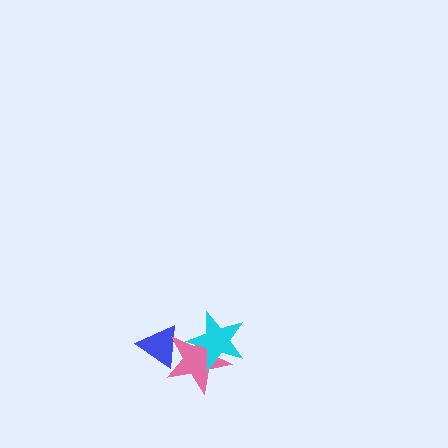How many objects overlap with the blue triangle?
1 object overlaps with the blue triangle.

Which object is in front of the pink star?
The cyan star is in front of the pink star.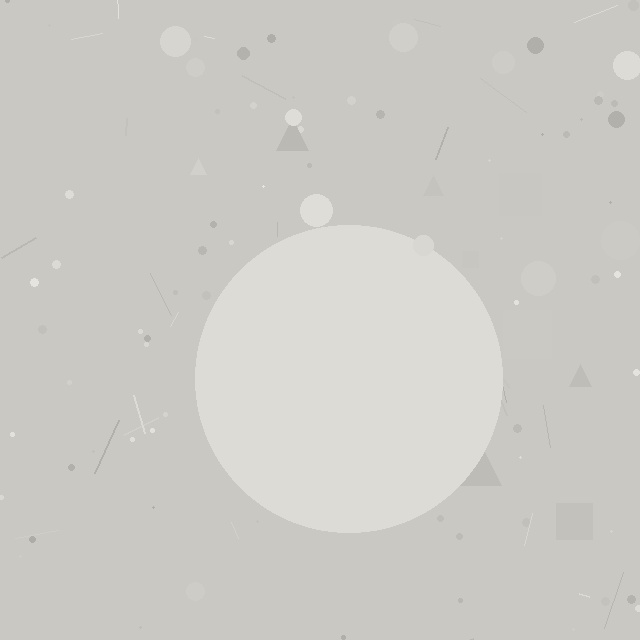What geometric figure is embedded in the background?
A circle is embedded in the background.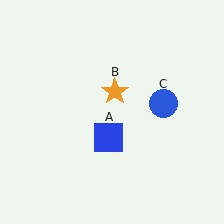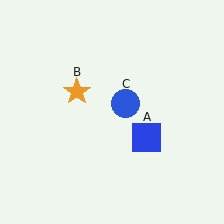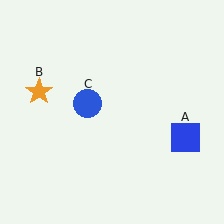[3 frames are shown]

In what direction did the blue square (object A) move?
The blue square (object A) moved right.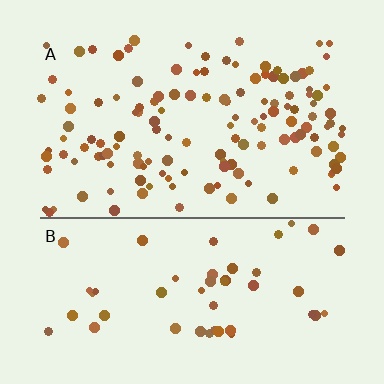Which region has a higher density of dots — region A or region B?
A (the top).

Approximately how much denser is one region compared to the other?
Approximately 2.6× — region A over region B.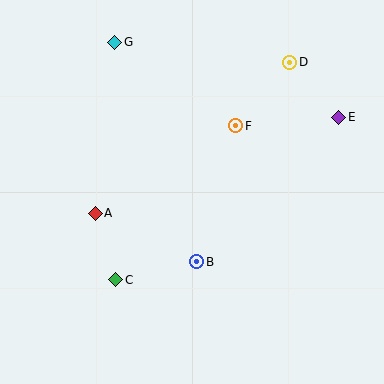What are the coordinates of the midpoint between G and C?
The midpoint between G and C is at (115, 161).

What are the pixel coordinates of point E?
Point E is at (339, 117).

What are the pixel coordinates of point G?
Point G is at (115, 42).